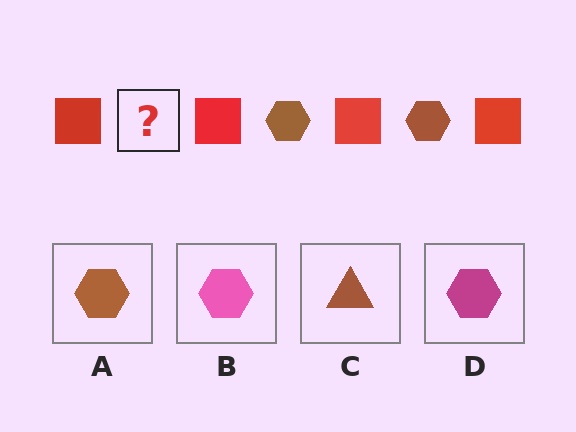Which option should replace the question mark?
Option A.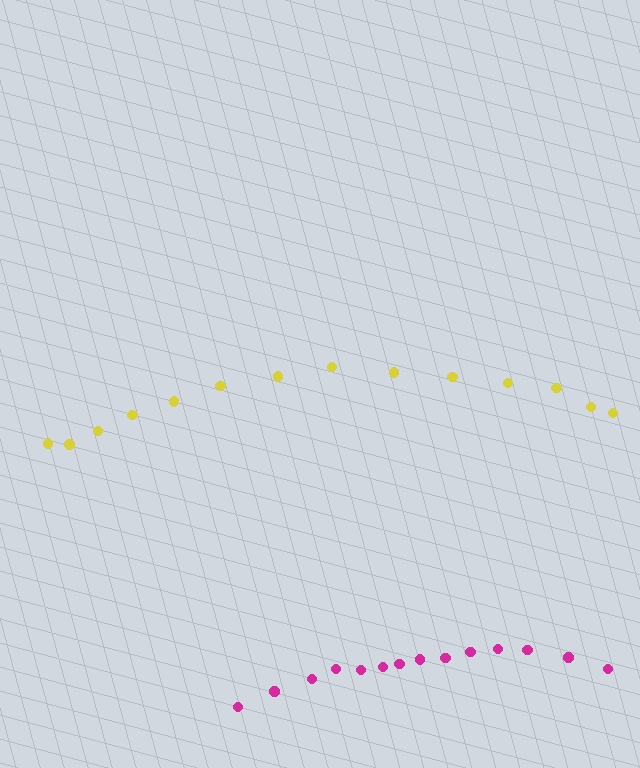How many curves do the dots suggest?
There are 2 distinct paths.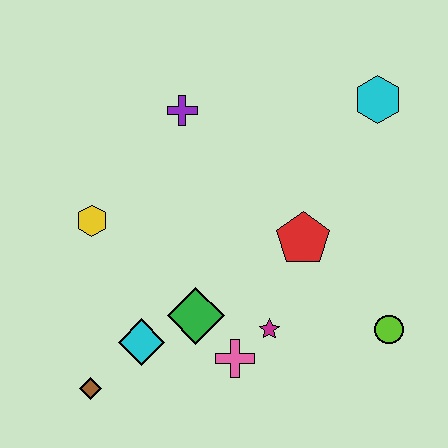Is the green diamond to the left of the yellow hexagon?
No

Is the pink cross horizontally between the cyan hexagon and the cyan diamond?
Yes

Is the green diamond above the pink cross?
Yes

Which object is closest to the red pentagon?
The magenta star is closest to the red pentagon.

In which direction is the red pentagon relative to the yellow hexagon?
The red pentagon is to the right of the yellow hexagon.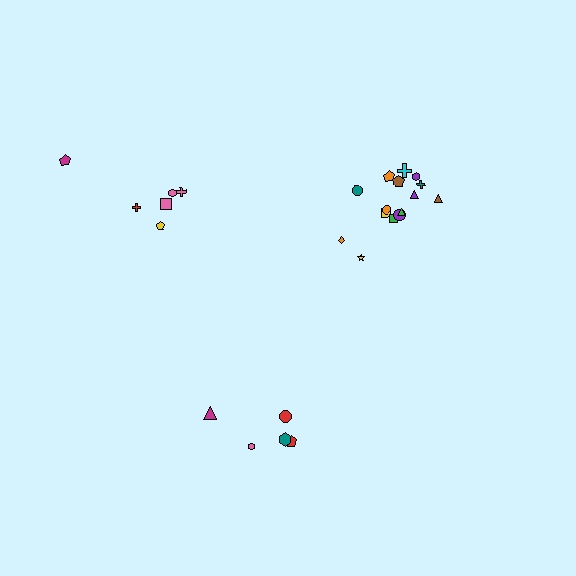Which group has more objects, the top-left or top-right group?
The top-right group.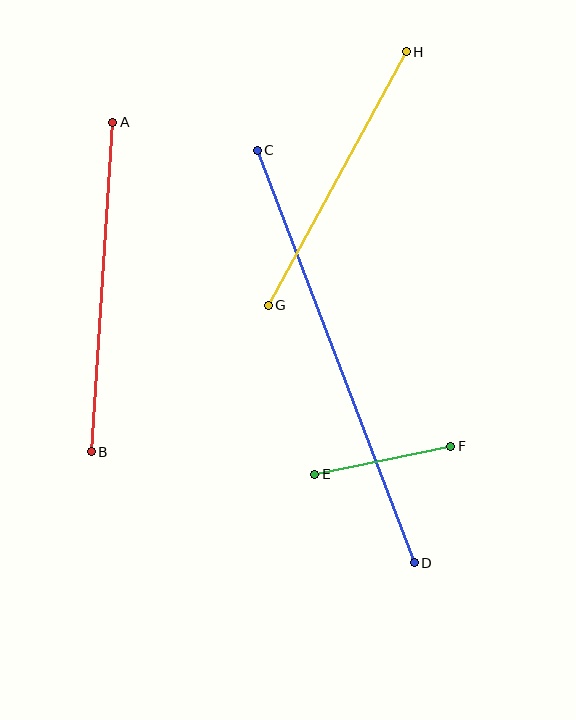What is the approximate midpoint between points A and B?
The midpoint is at approximately (102, 287) pixels.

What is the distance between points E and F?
The distance is approximately 139 pixels.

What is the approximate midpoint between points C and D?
The midpoint is at approximately (336, 356) pixels.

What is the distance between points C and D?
The distance is approximately 441 pixels.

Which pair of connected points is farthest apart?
Points C and D are farthest apart.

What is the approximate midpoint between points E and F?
The midpoint is at approximately (383, 460) pixels.